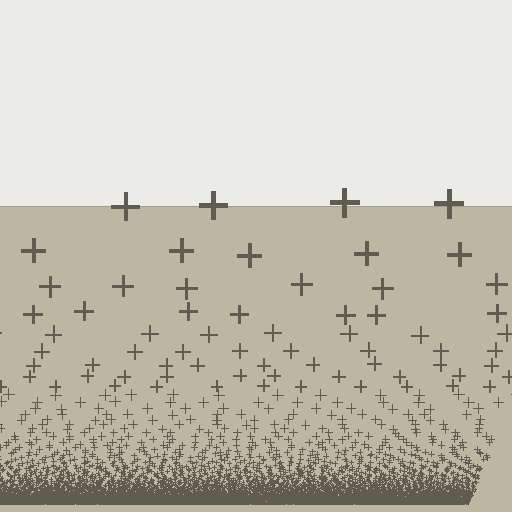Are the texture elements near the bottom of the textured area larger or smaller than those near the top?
Smaller. The gradient is inverted — elements near the bottom are smaller and denser.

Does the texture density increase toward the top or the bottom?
Density increases toward the bottom.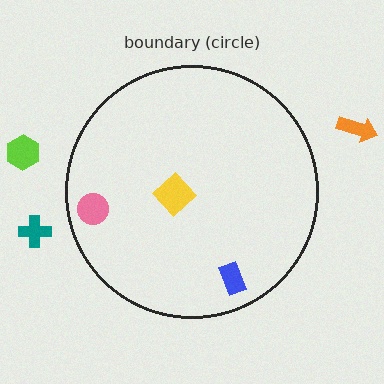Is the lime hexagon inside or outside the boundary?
Outside.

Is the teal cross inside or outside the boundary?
Outside.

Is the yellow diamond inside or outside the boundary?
Inside.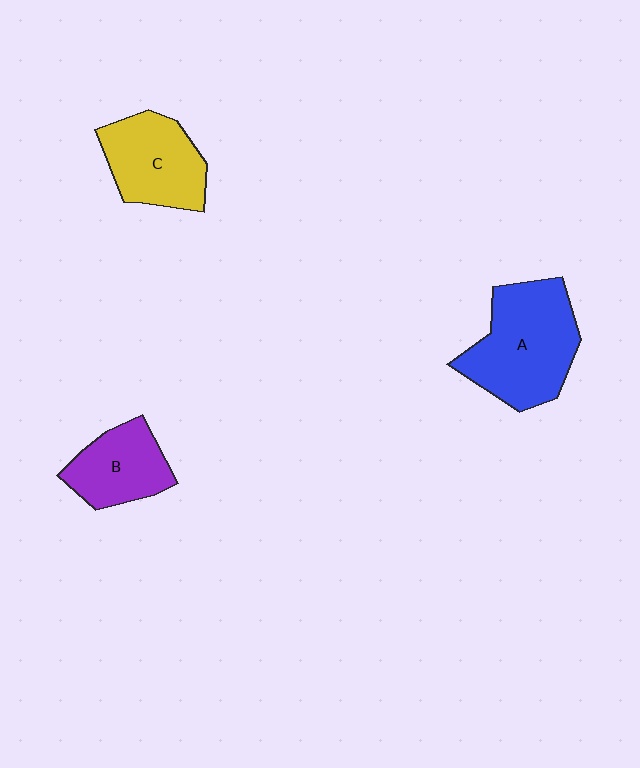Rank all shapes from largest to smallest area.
From largest to smallest: A (blue), C (yellow), B (purple).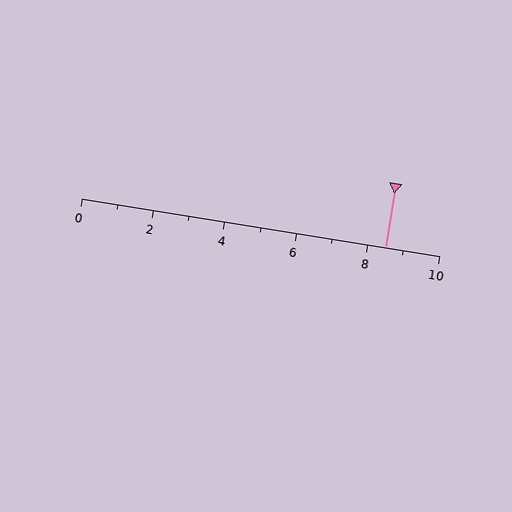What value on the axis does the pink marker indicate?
The marker indicates approximately 8.5.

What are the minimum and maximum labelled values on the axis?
The axis runs from 0 to 10.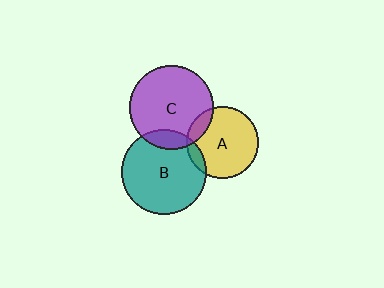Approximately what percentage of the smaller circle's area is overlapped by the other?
Approximately 15%.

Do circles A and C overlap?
Yes.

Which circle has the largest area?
Circle B (teal).